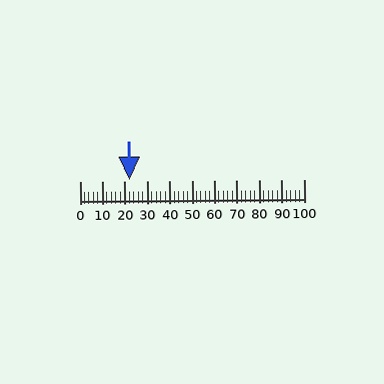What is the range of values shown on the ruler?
The ruler shows values from 0 to 100.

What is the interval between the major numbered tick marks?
The major tick marks are spaced 10 units apart.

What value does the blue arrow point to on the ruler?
The blue arrow points to approximately 22.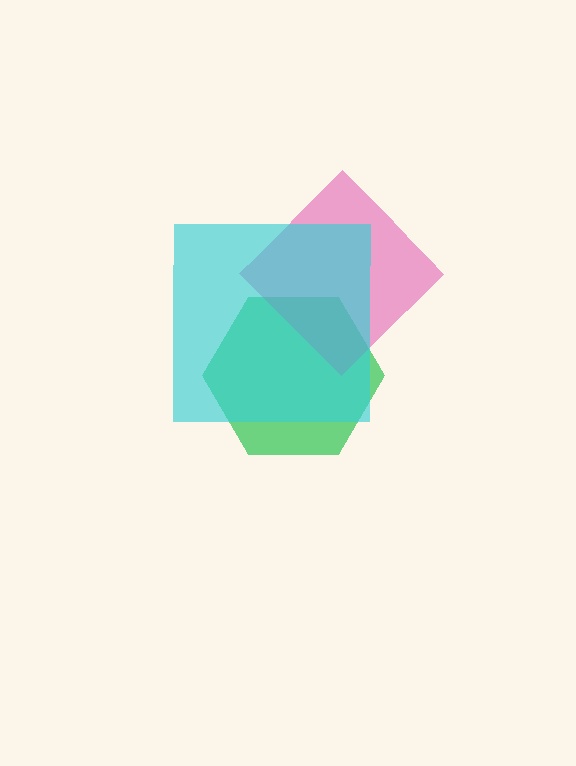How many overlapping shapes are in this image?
There are 3 overlapping shapes in the image.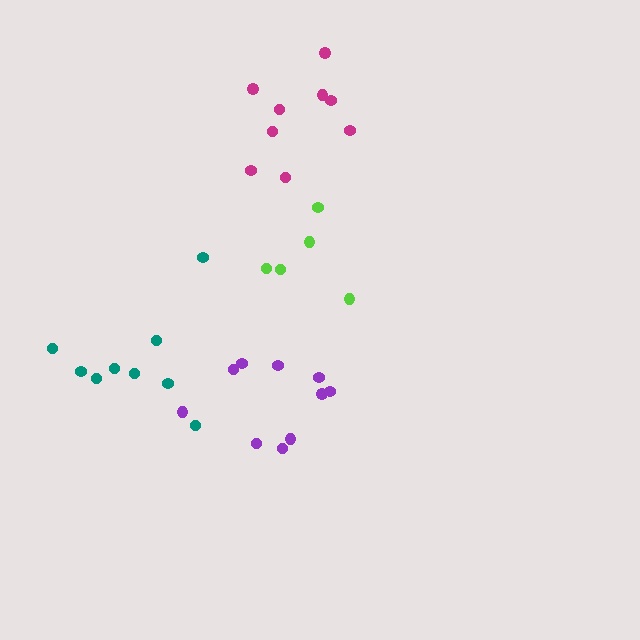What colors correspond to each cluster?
The clusters are colored: magenta, purple, lime, teal.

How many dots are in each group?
Group 1: 9 dots, Group 2: 10 dots, Group 3: 5 dots, Group 4: 9 dots (33 total).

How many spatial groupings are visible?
There are 4 spatial groupings.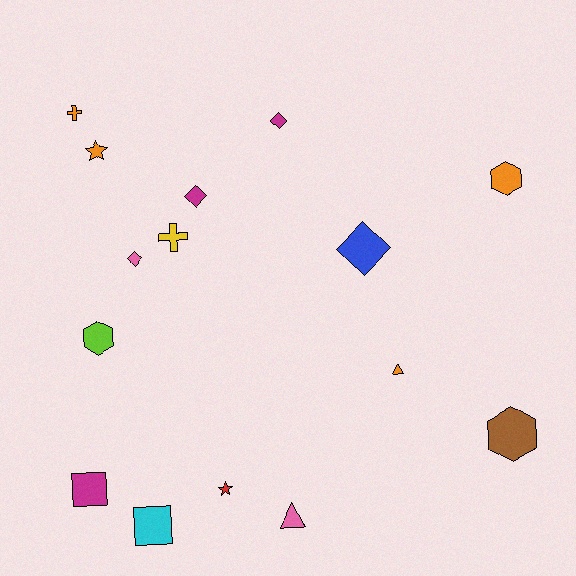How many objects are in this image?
There are 15 objects.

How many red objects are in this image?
There is 1 red object.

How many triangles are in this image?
There are 2 triangles.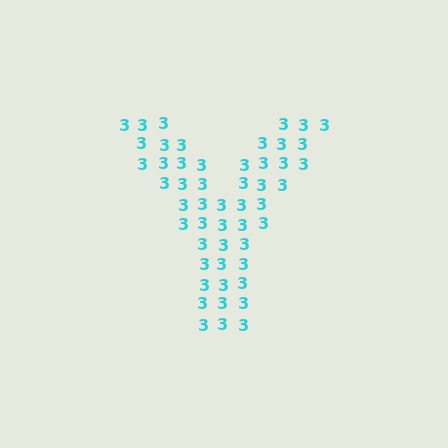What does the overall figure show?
The overall figure shows the letter Y.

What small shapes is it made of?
It is made of small digit 3's.